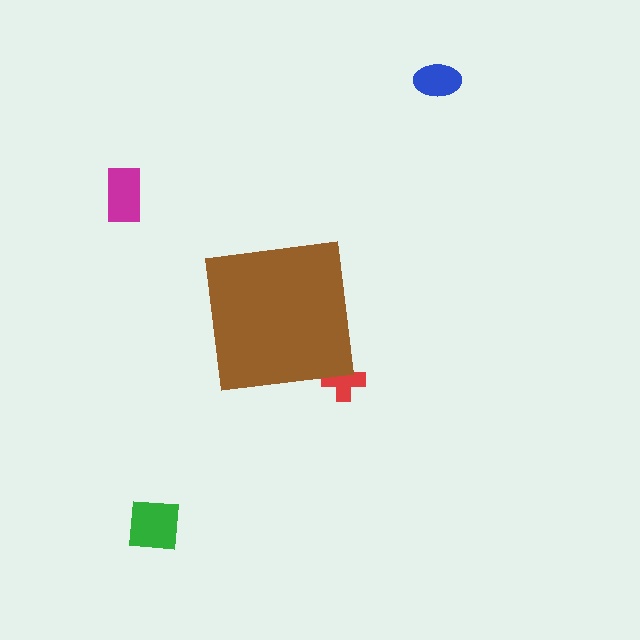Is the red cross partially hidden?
Yes, the red cross is partially hidden behind the brown square.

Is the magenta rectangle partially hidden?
No, the magenta rectangle is fully visible.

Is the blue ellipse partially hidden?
No, the blue ellipse is fully visible.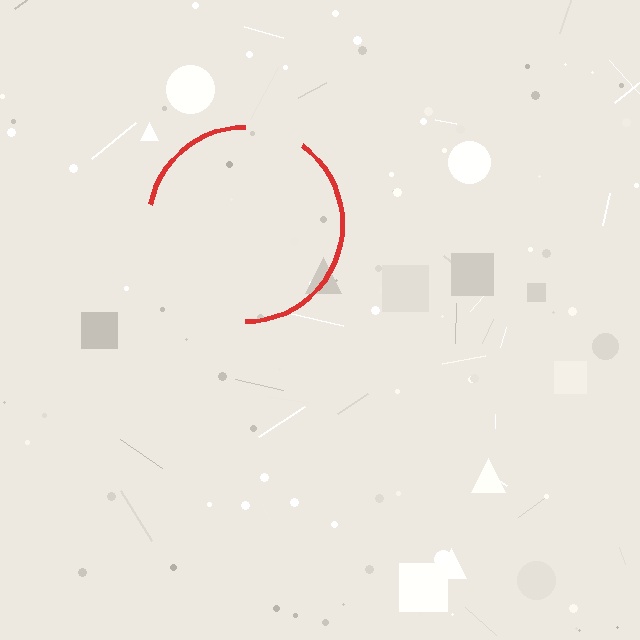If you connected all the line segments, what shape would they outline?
They would outline a circle.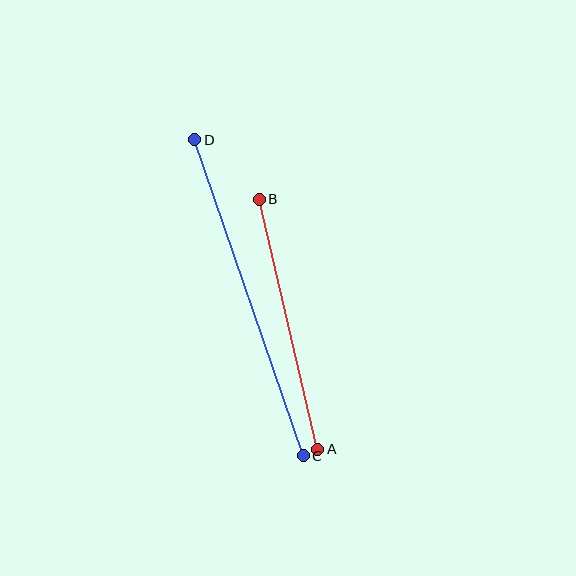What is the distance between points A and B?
The distance is approximately 257 pixels.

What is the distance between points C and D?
The distance is approximately 334 pixels.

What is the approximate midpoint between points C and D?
The midpoint is at approximately (249, 298) pixels.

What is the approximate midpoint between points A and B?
The midpoint is at approximately (289, 324) pixels.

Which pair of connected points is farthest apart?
Points C and D are farthest apart.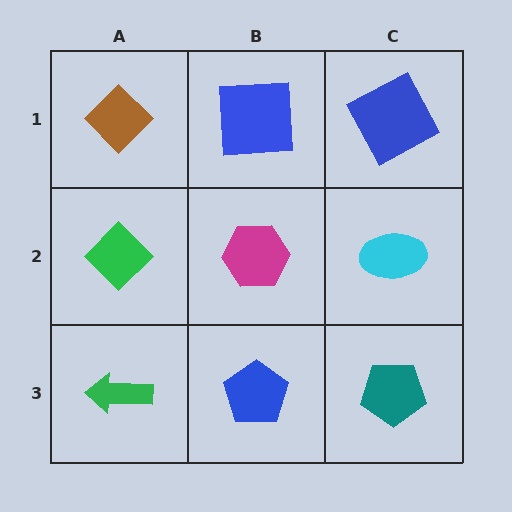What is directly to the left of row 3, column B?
A green arrow.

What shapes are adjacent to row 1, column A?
A green diamond (row 2, column A), a blue square (row 1, column B).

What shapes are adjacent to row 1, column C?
A cyan ellipse (row 2, column C), a blue square (row 1, column B).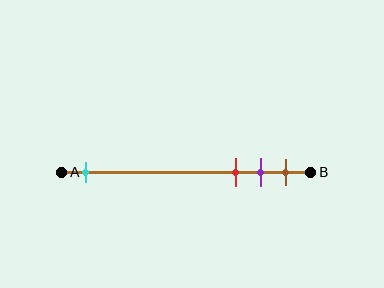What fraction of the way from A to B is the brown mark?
The brown mark is approximately 90% (0.9) of the way from A to B.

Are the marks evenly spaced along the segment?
No, the marks are not evenly spaced.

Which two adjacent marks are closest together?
The purple and brown marks are the closest adjacent pair.